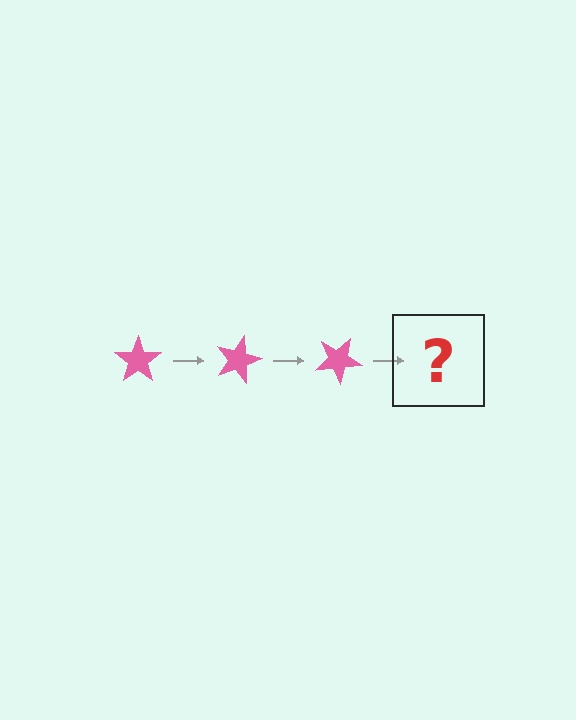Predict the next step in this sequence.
The next step is a pink star rotated 45 degrees.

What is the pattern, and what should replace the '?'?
The pattern is that the star rotates 15 degrees each step. The '?' should be a pink star rotated 45 degrees.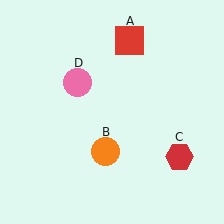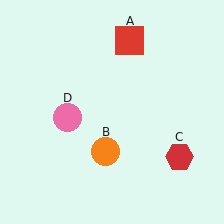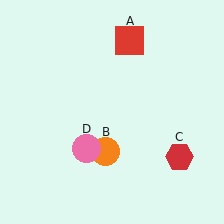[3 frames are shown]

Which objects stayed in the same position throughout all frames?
Red square (object A) and orange circle (object B) and red hexagon (object C) remained stationary.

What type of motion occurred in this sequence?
The pink circle (object D) rotated counterclockwise around the center of the scene.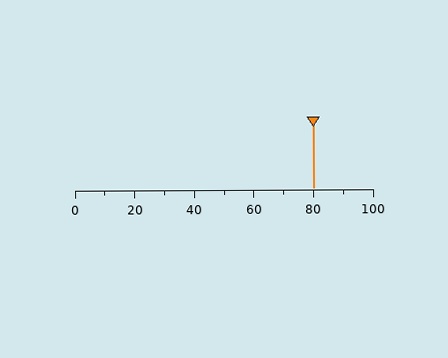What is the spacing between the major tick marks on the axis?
The major ticks are spaced 20 apart.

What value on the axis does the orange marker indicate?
The marker indicates approximately 80.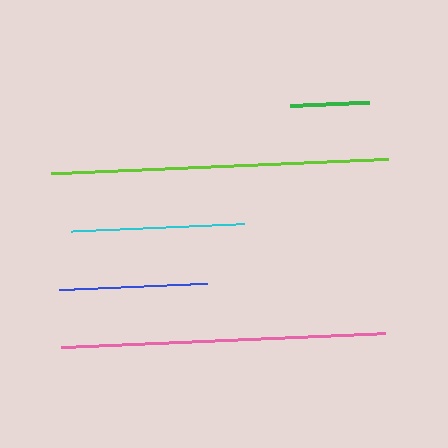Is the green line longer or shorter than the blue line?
The blue line is longer than the green line.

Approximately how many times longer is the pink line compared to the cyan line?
The pink line is approximately 1.9 times the length of the cyan line.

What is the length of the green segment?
The green segment is approximately 79 pixels long.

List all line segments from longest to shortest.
From longest to shortest: lime, pink, cyan, blue, green.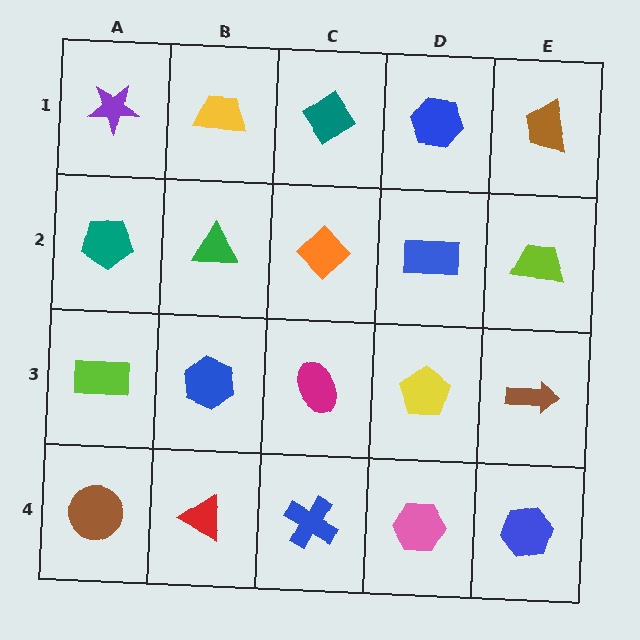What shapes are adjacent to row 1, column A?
A teal pentagon (row 2, column A), a yellow trapezoid (row 1, column B).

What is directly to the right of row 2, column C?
A blue rectangle.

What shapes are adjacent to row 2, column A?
A purple star (row 1, column A), a lime rectangle (row 3, column A), a green triangle (row 2, column B).